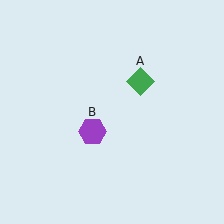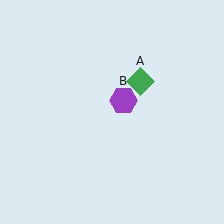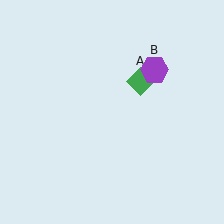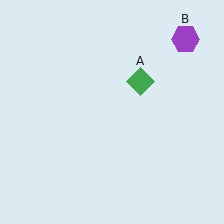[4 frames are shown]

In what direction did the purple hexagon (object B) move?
The purple hexagon (object B) moved up and to the right.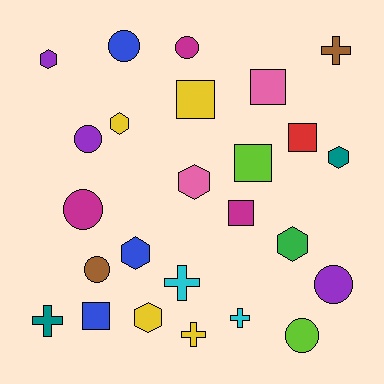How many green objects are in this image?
There is 1 green object.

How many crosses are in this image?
There are 5 crosses.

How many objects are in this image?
There are 25 objects.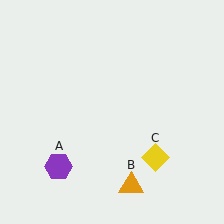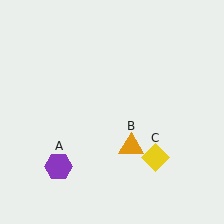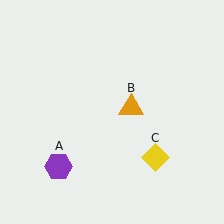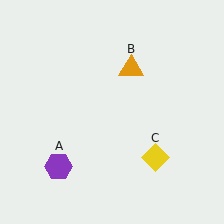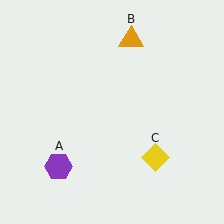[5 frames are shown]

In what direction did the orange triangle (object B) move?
The orange triangle (object B) moved up.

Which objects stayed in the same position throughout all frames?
Purple hexagon (object A) and yellow diamond (object C) remained stationary.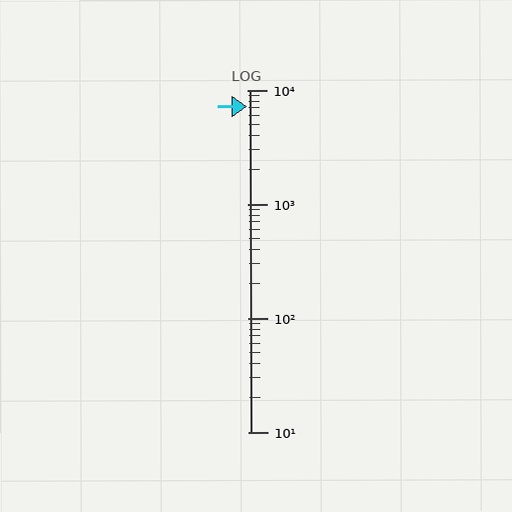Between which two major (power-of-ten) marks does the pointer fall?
The pointer is between 1000 and 10000.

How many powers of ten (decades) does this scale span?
The scale spans 3 decades, from 10 to 10000.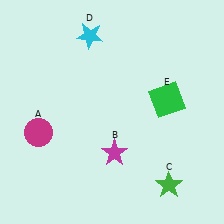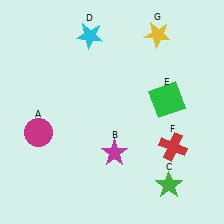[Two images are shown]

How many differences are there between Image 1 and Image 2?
There are 2 differences between the two images.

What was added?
A red cross (F), a yellow star (G) were added in Image 2.